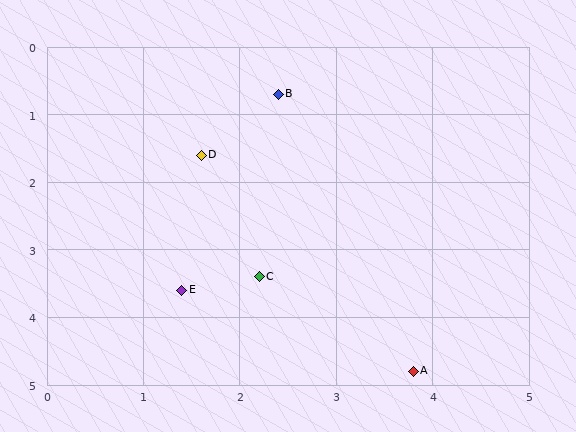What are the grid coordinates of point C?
Point C is at approximately (2.2, 3.4).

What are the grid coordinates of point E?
Point E is at approximately (1.4, 3.6).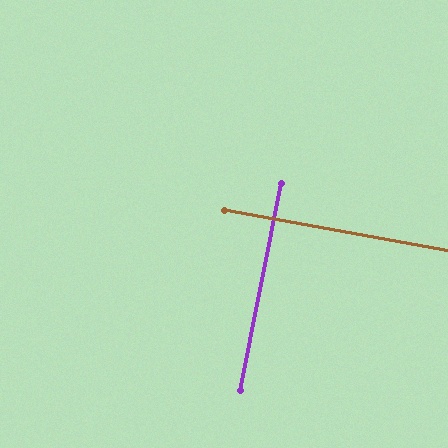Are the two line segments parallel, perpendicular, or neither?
Perpendicular — they meet at approximately 89°.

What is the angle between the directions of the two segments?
Approximately 89 degrees.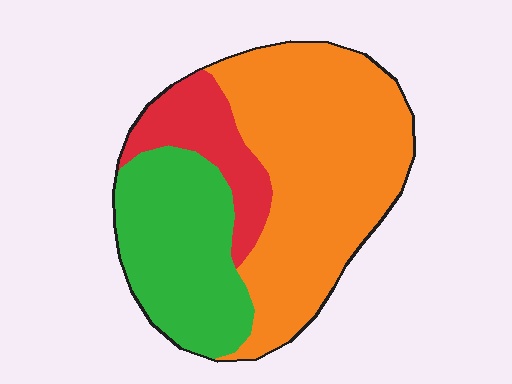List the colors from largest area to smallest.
From largest to smallest: orange, green, red.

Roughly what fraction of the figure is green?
Green covers 31% of the figure.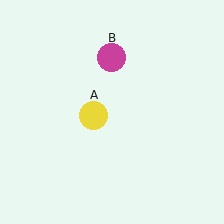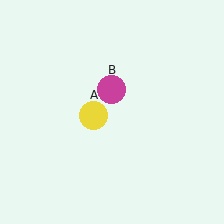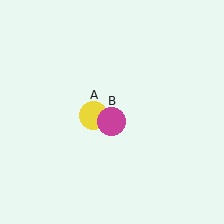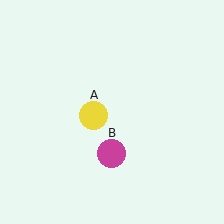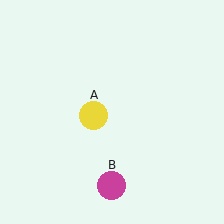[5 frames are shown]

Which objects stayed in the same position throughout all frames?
Yellow circle (object A) remained stationary.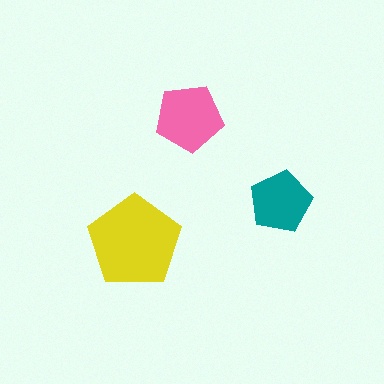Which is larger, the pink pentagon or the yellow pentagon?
The yellow one.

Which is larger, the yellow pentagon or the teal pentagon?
The yellow one.